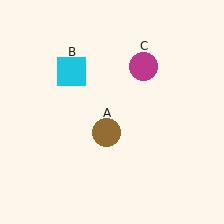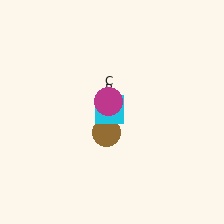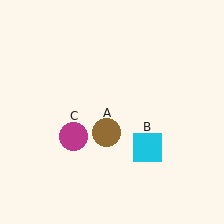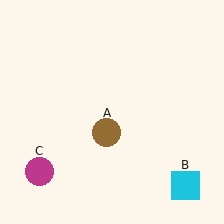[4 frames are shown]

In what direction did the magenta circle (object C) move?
The magenta circle (object C) moved down and to the left.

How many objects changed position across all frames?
2 objects changed position: cyan square (object B), magenta circle (object C).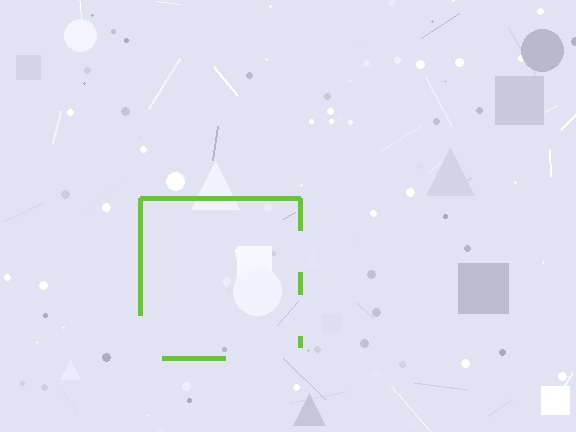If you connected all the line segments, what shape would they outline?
They would outline a square.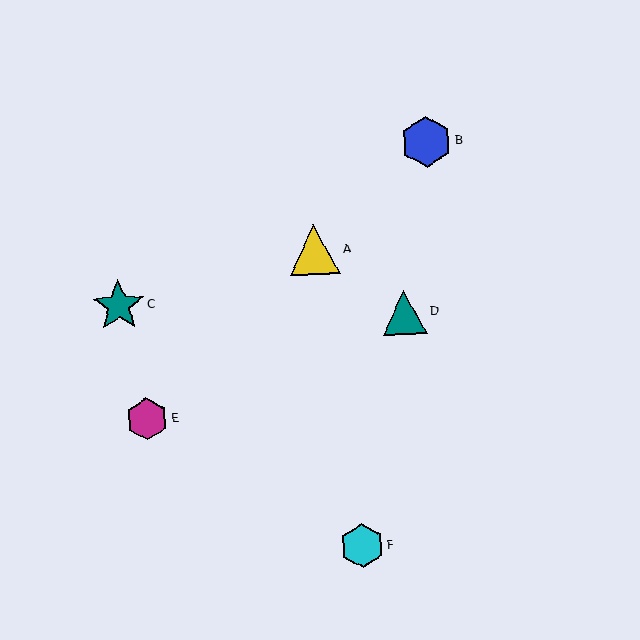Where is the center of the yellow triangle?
The center of the yellow triangle is at (314, 250).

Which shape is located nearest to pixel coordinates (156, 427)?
The magenta hexagon (labeled E) at (147, 419) is nearest to that location.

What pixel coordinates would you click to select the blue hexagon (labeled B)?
Click at (426, 142) to select the blue hexagon B.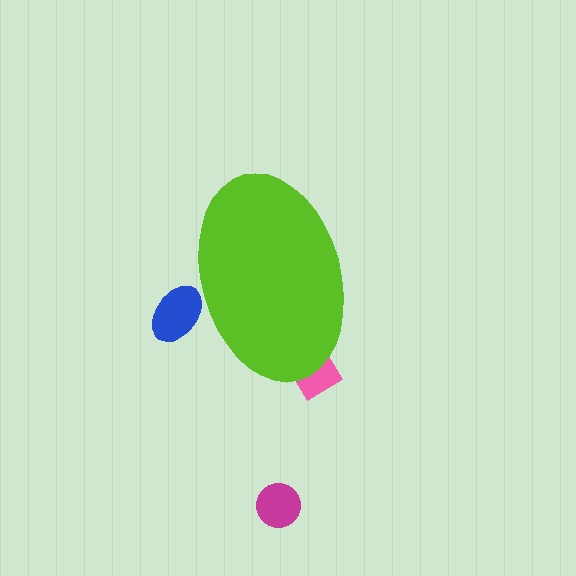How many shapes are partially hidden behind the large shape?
2 shapes are partially hidden.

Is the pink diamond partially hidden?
Yes, the pink diamond is partially hidden behind the lime ellipse.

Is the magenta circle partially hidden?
No, the magenta circle is fully visible.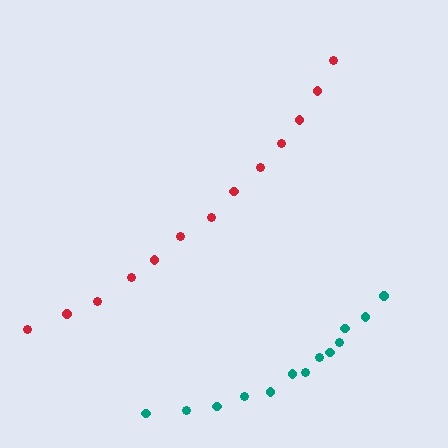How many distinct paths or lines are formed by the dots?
There are 2 distinct paths.